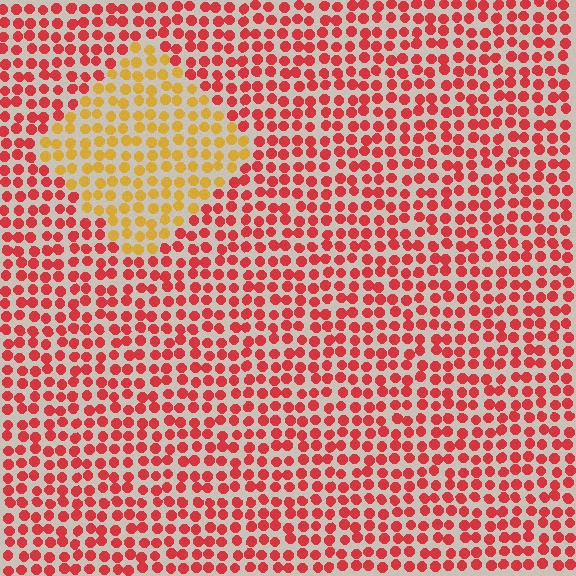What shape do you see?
I see a diamond.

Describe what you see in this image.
The image is filled with small red elements in a uniform arrangement. A diamond-shaped region is visible where the elements are tinted to a slightly different hue, forming a subtle color boundary.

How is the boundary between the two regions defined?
The boundary is defined purely by a slight shift in hue (about 47 degrees). Spacing, size, and orientation are identical on both sides.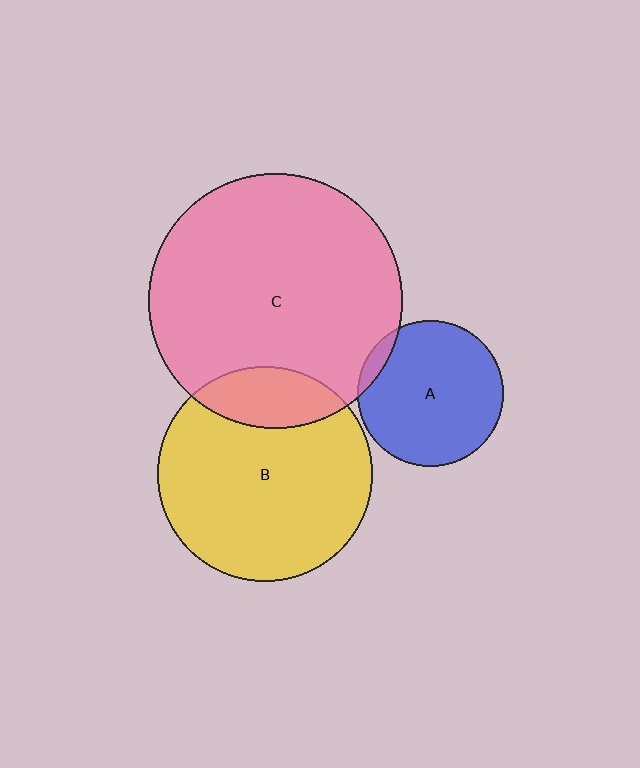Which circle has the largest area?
Circle C (pink).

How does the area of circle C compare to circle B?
Approximately 1.4 times.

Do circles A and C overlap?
Yes.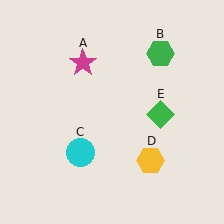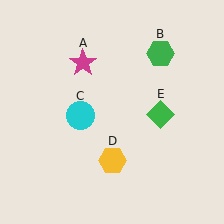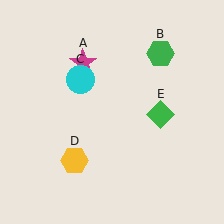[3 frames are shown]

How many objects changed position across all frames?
2 objects changed position: cyan circle (object C), yellow hexagon (object D).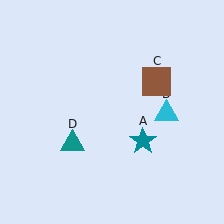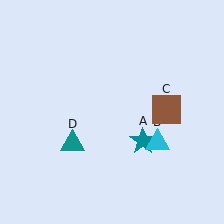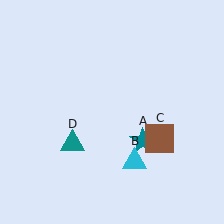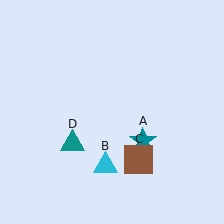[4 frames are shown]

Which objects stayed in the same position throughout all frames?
Teal star (object A) and teal triangle (object D) remained stationary.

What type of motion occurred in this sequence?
The cyan triangle (object B), brown square (object C) rotated clockwise around the center of the scene.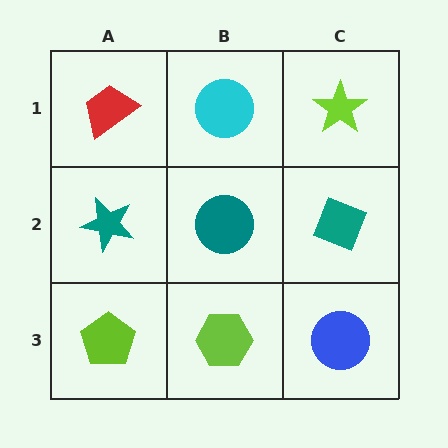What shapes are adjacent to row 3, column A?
A teal star (row 2, column A), a lime hexagon (row 3, column B).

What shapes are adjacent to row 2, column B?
A cyan circle (row 1, column B), a lime hexagon (row 3, column B), a teal star (row 2, column A), a teal diamond (row 2, column C).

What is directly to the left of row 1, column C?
A cyan circle.